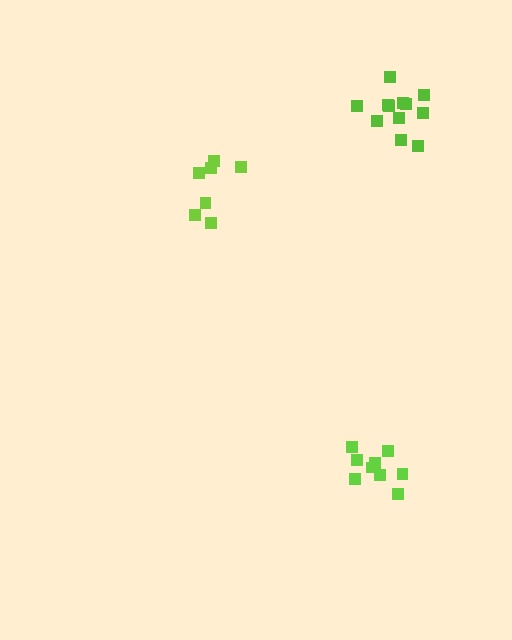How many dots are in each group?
Group 1: 9 dots, Group 2: 7 dots, Group 3: 12 dots (28 total).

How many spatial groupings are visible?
There are 3 spatial groupings.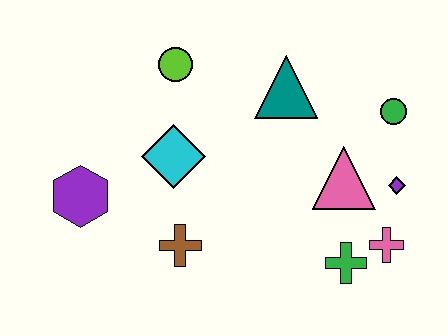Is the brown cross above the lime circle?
No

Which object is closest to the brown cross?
The cyan diamond is closest to the brown cross.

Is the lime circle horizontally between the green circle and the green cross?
No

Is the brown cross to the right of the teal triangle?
No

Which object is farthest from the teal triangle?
The purple hexagon is farthest from the teal triangle.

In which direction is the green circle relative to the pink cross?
The green circle is above the pink cross.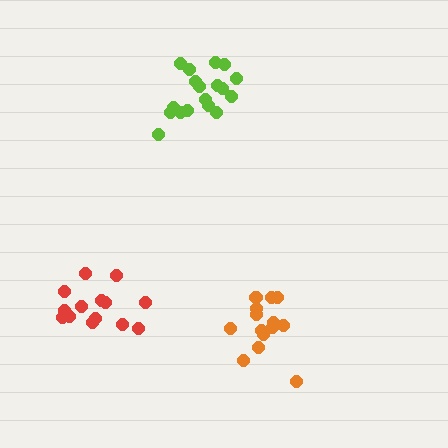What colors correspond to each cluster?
The clusters are colored: lime, red, orange.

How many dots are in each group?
Group 1: 18 dots, Group 2: 14 dots, Group 3: 14 dots (46 total).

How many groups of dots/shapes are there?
There are 3 groups.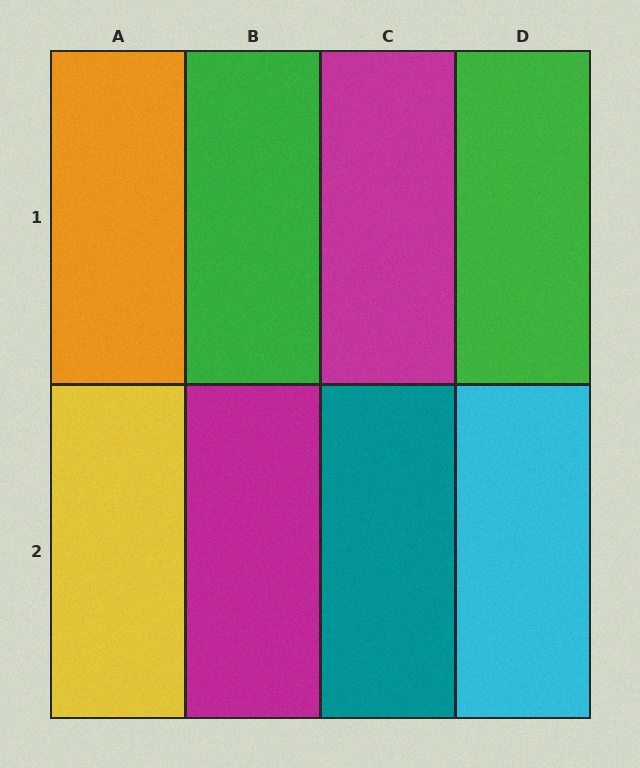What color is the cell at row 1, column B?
Green.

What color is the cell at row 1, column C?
Magenta.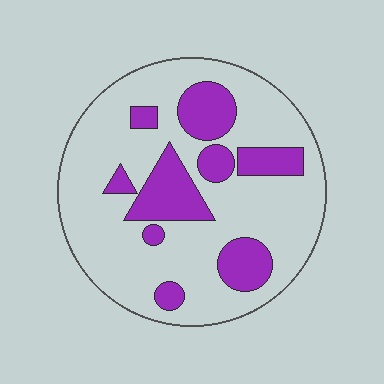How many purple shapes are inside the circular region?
9.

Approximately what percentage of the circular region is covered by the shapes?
Approximately 25%.